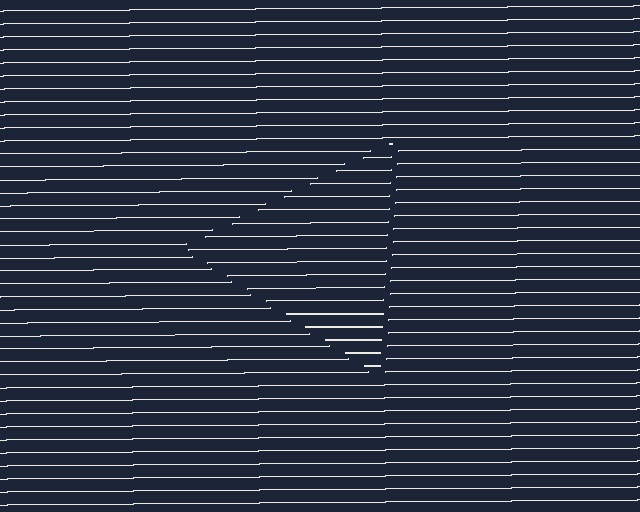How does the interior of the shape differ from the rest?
The interior of the shape contains the same grating, shifted by half a period — the contour is defined by the phase discontinuity where line-ends from the inner and outer gratings abut.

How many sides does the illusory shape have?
3 sides — the line-ends trace a triangle.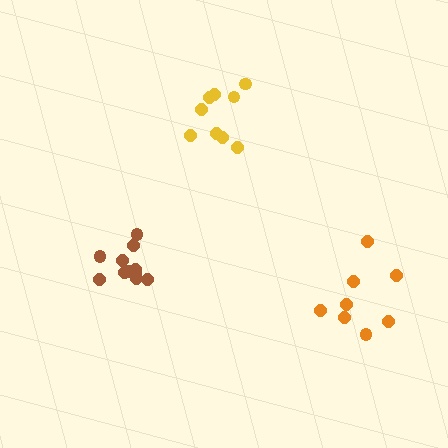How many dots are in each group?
Group 1: 8 dots, Group 2: 9 dots, Group 3: 11 dots (28 total).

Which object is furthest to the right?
The orange cluster is rightmost.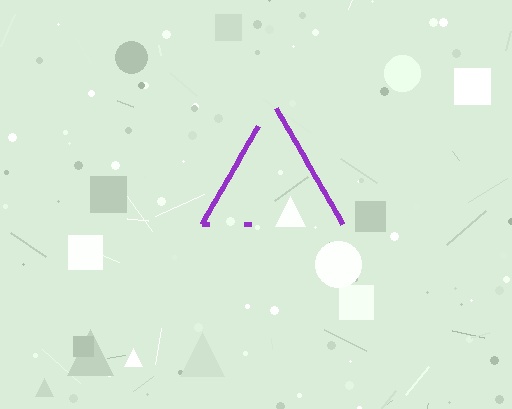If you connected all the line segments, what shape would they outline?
They would outline a triangle.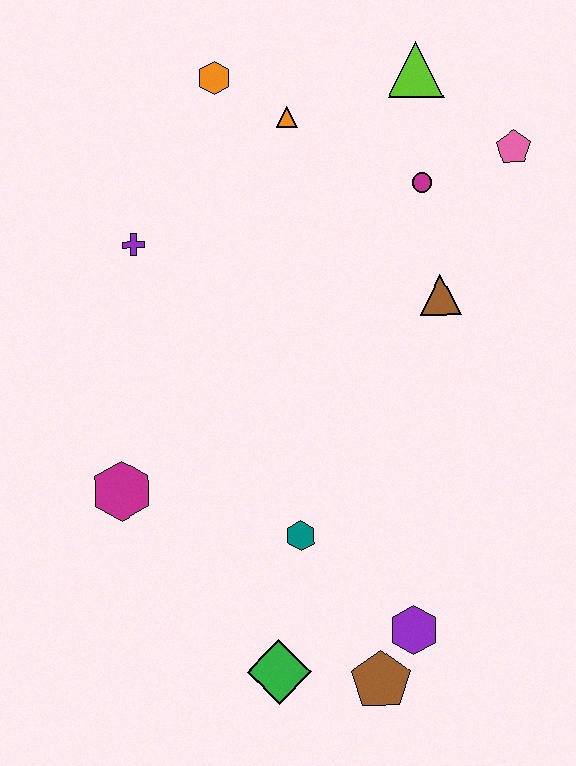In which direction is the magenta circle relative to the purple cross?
The magenta circle is to the right of the purple cross.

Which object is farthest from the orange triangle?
The brown pentagon is farthest from the orange triangle.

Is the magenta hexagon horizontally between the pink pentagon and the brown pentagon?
No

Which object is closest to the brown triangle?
The magenta circle is closest to the brown triangle.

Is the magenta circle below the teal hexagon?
No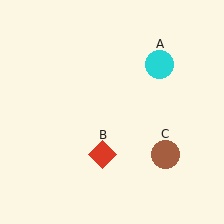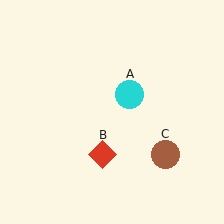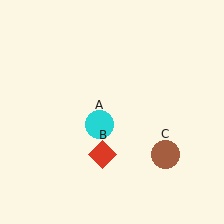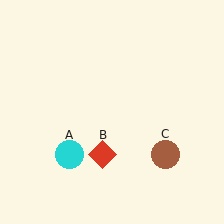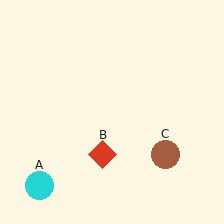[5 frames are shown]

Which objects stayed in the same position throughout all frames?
Red diamond (object B) and brown circle (object C) remained stationary.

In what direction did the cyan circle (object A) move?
The cyan circle (object A) moved down and to the left.